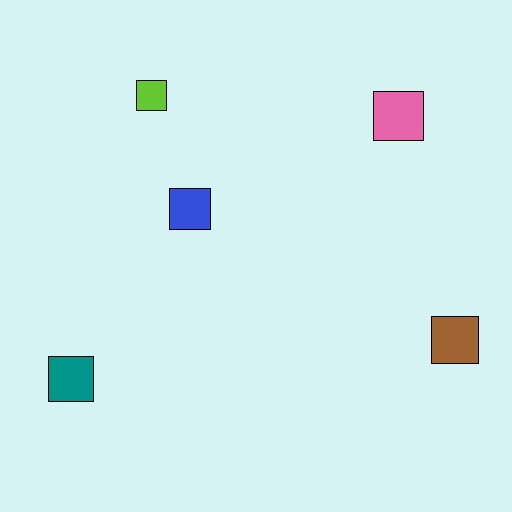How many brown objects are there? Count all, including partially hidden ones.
There is 1 brown object.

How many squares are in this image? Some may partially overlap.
There are 5 squares.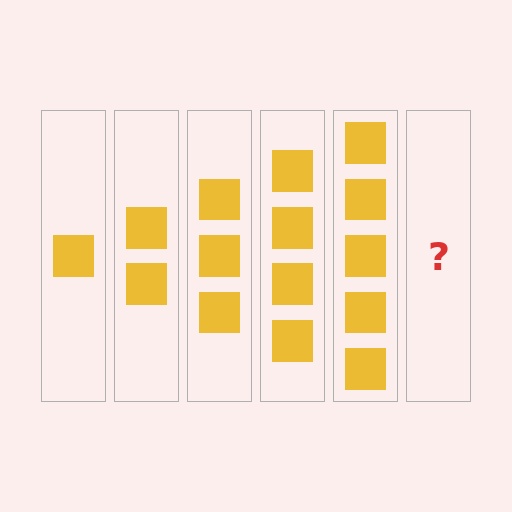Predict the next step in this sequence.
The next step is 6 squares.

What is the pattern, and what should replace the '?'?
The pattern is that each step adds one more square. The '?' should be 6 squares.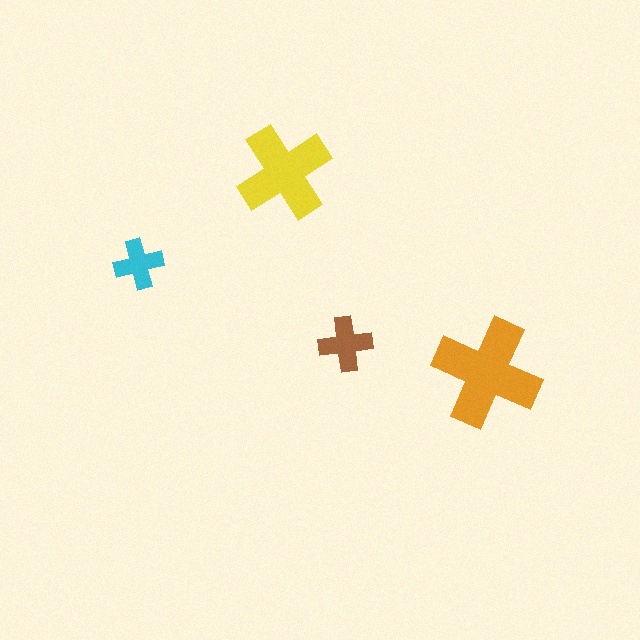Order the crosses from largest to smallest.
the orange one, the yellow one, the brown one, the cyan one.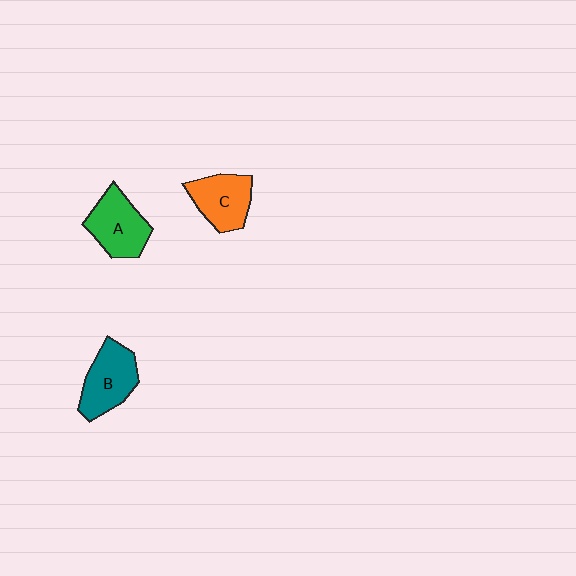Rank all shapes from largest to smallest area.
From largest to smallest: B (teal), A (green), C (orange).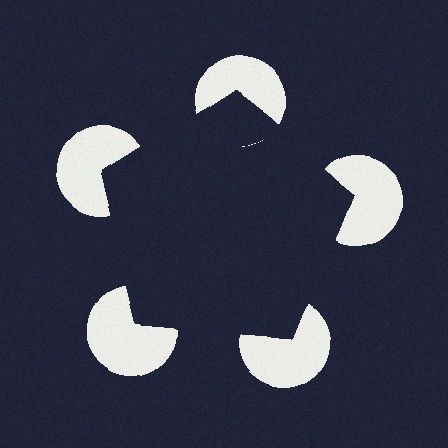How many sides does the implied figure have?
5 sides.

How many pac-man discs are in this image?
There are 5 — one at each vertex of the illusory pentagon.